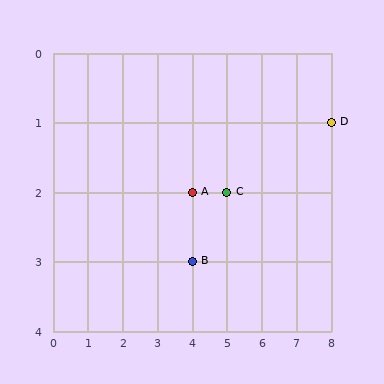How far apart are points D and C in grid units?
Points D and C are 3 columns and 1 row apart (about 3.2 grid units diagonally).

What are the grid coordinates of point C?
Point C is at grid coordinates (5, 2).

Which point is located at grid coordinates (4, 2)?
Point A is at (4, 2).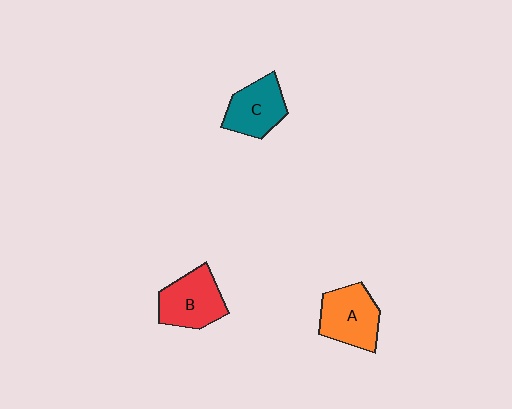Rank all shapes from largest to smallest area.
From largest to smallest: A (orange), B (red), C (teal).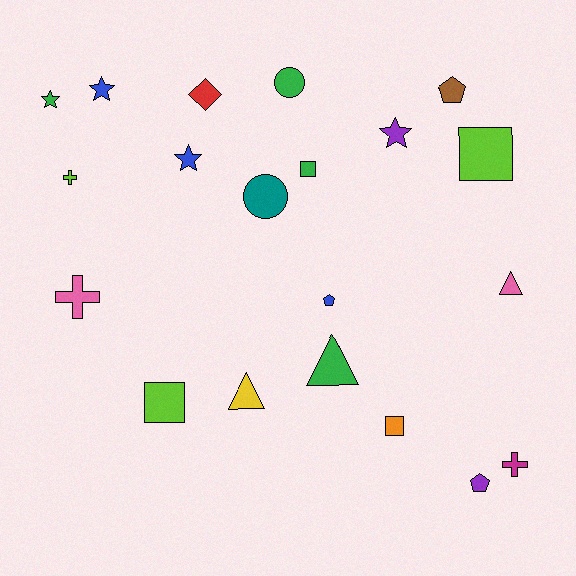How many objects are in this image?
There are 20 objects.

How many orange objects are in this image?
There is 1 orange object.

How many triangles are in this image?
There are 3 triangles.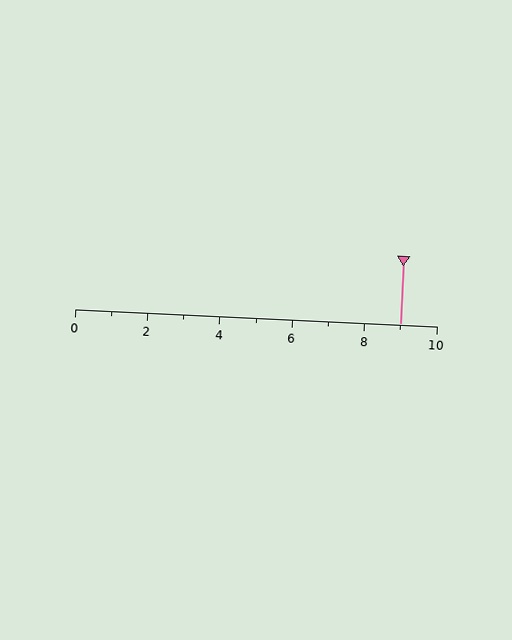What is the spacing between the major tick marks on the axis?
The major ticks are spaced 2 apart.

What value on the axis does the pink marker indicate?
The marker indicates approximately 9.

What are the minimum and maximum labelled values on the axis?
The axis runs from 0 to 10.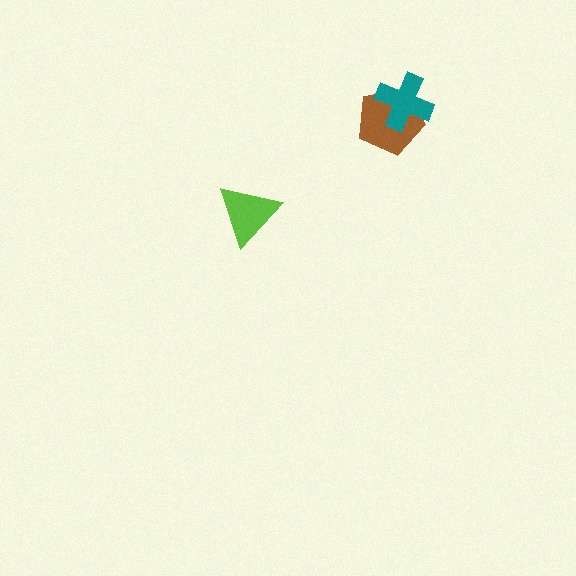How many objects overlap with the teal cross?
1 object overlaps with the teal cross.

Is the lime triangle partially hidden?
No, no other shape covers it.